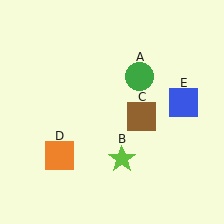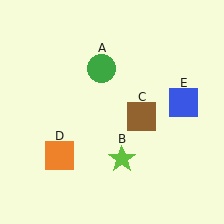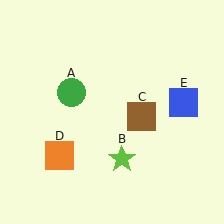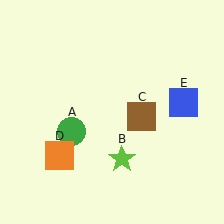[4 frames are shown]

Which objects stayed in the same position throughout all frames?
Lime star (object B) and brown square (object C) and orange square (object D) and blue square (object E) remained stationary.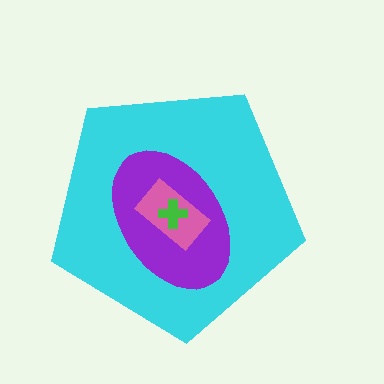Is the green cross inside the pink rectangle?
Yes.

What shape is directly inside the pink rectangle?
The green cross.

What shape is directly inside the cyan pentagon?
The purple ellipse.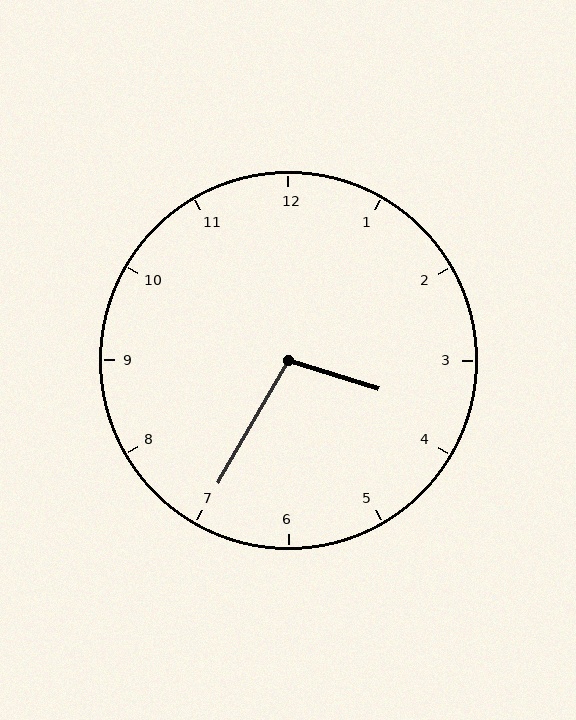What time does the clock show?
3:35.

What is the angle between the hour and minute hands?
Approximately 102 degrees.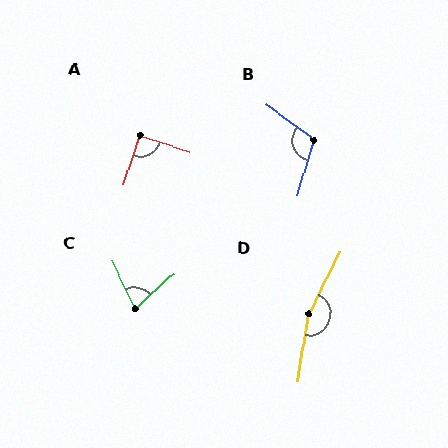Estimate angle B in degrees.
Approximately 110 degrees.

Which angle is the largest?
D, at approximately 163 degrees.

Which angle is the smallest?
C, at approximately 72 degrees.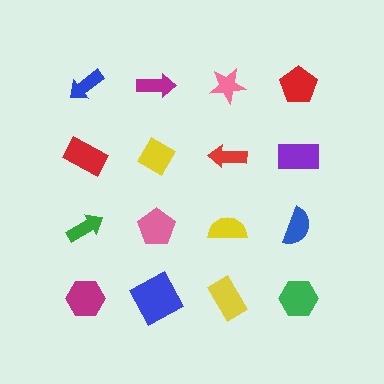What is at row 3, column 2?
A pink pentagon.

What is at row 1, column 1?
A blue arrow.